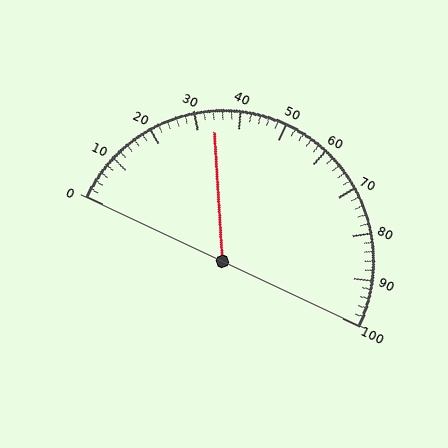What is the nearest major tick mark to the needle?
The nearest major tick mark is 30.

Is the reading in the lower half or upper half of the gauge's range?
The reading is in the lower half of the range (0 to 100).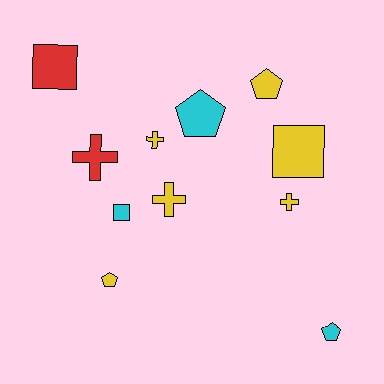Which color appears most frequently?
Yellow, with 6 objects.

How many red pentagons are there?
There are no red pentagons.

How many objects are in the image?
There are 11 objects.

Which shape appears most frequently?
Pentagon, with 4 objects.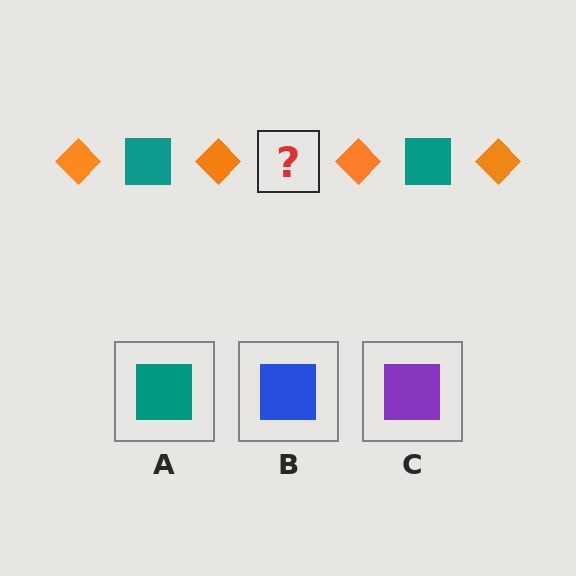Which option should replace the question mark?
Option A.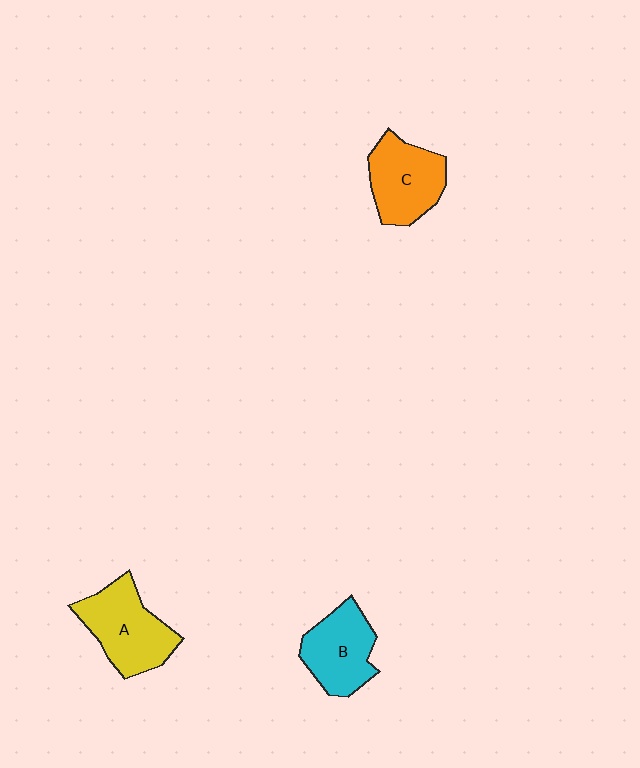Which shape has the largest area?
Shape A (yellow).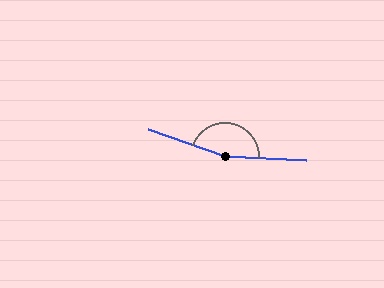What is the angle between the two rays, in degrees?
Approximately 163 degrees.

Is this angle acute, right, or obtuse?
It is obtuse.